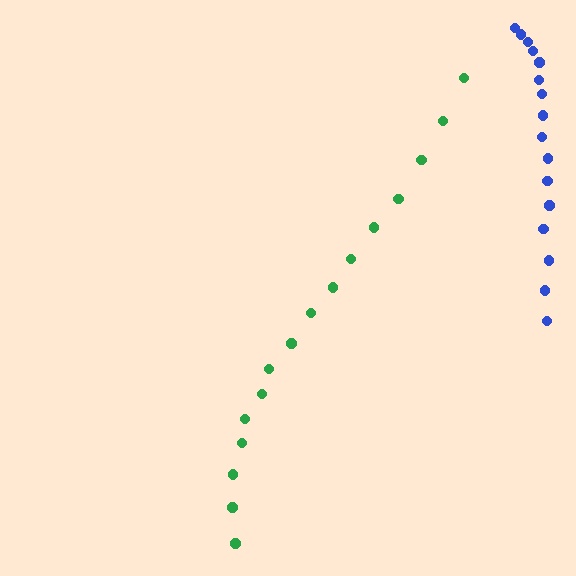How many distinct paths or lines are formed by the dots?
There are 2 distinct paths.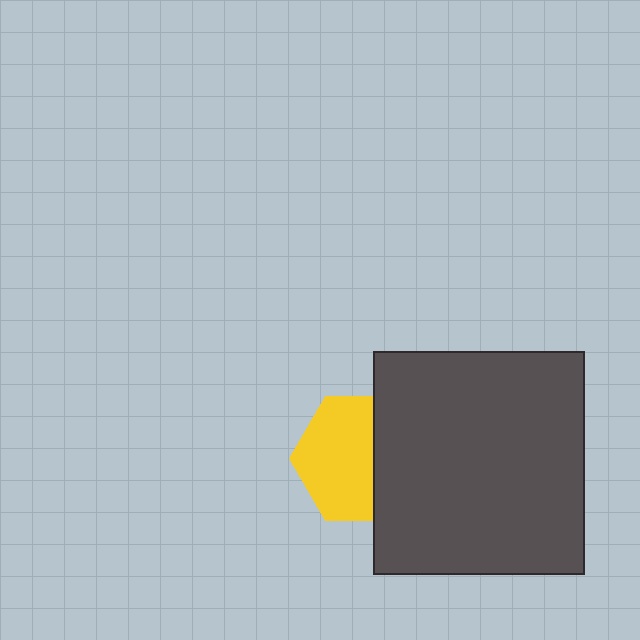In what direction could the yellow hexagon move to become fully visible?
The yellow hexagon could move left. That would shift it out from behind the dark gray rectangle entirely.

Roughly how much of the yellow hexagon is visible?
About half of it is visible (roughly 61%).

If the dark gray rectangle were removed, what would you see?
You would see the complete yellow hexagon.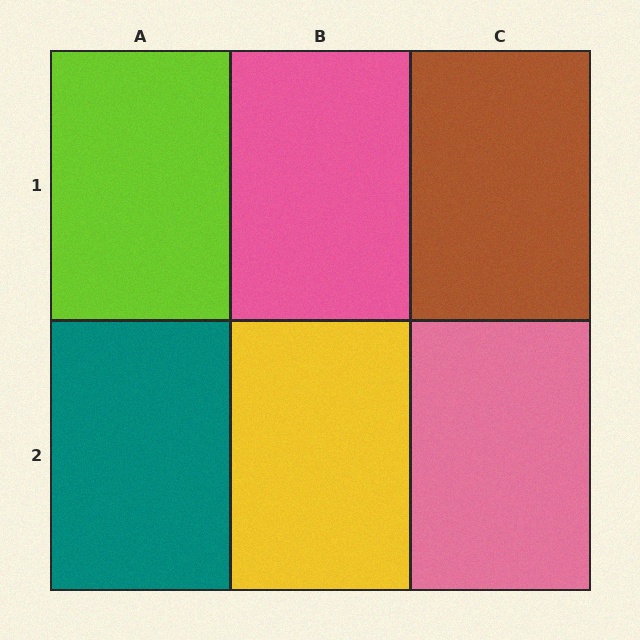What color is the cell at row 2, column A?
Teal.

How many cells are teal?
1 cell is teal.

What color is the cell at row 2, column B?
Yellow.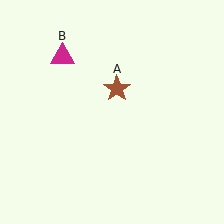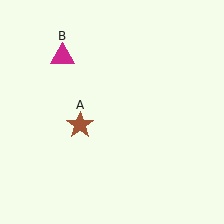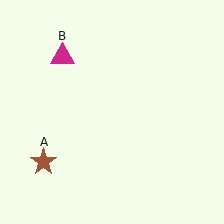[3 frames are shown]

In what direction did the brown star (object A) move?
The brown star (object A) moved down and to the left.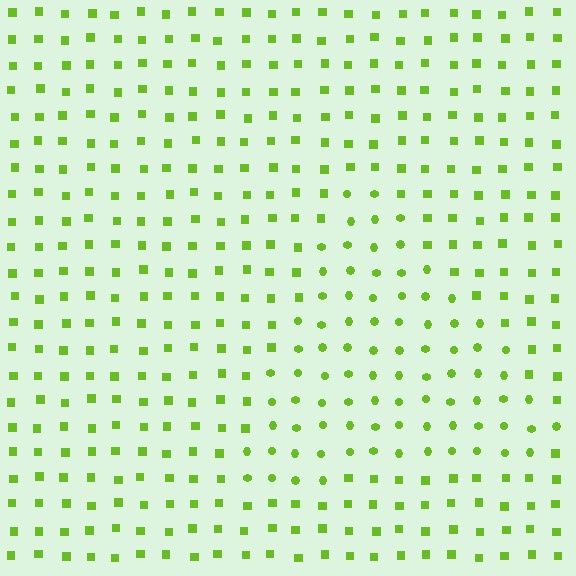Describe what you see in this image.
The image is filled with small lime elements arranged in a uniform grid. A triangle-shaped region contains circles, while the surrounding area contains squares. The boundary is defined purely by the change in element shape.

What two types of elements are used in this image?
The image uses circles inside the triangle region and squares outside it.